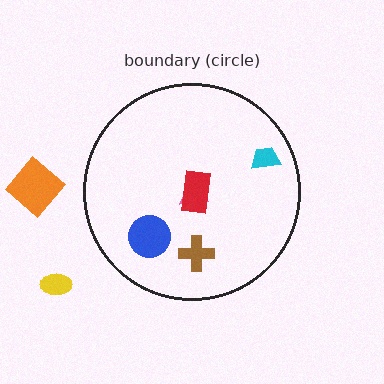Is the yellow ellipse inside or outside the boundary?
Outside.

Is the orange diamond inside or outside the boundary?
Outside.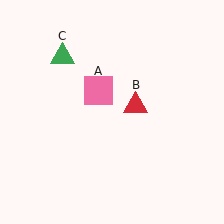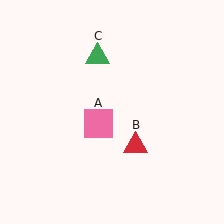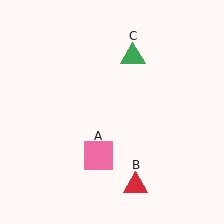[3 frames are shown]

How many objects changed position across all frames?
3 objects changed position: pink square (object A), red triangle (object B), green triangle (object C).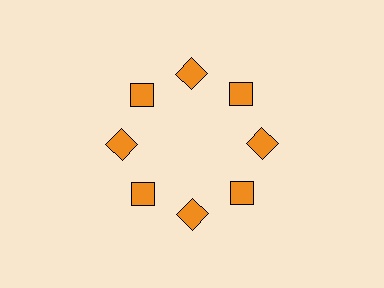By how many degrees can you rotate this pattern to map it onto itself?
The pattern maps onto itself every 45 degrees of rotation.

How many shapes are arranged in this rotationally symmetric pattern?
There are 8 shapes, arranged in 8 groups of 1.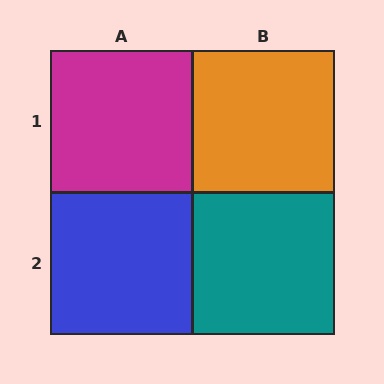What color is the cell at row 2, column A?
Blue.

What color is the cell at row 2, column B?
Teal.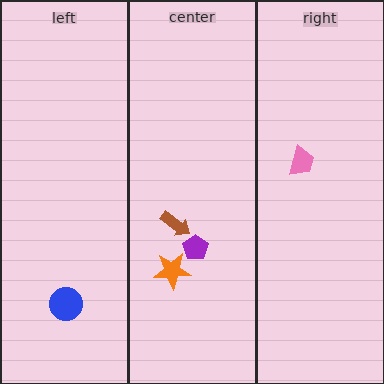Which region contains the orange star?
The center region.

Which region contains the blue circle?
The left region.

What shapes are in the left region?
The blue circle.